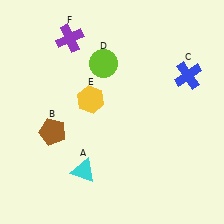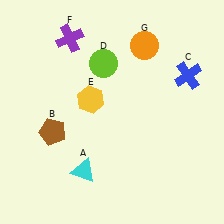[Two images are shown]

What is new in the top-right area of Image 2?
An orange circle (G) was added in the top-right area of Image 2.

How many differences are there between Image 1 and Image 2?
There is 1 difference between the two images.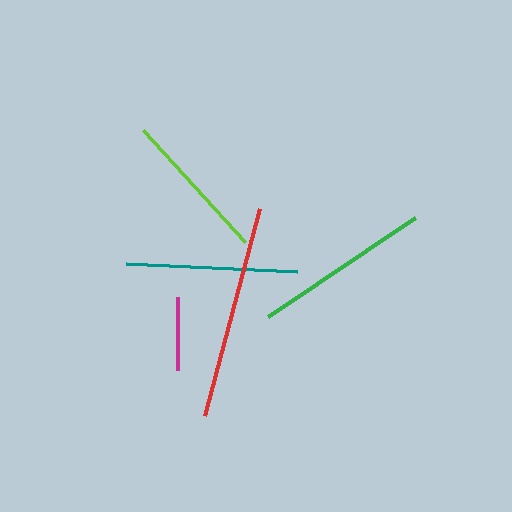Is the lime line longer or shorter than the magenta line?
The lime line is longer than the magenta line.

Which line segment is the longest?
The red line is the longest at approximately 214 pixels.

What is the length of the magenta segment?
The magenta segment is approximately 74 pixels long.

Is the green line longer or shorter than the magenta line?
The green line is longer than the magenta line.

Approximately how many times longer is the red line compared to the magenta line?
The red line is approximately 2.9 times the length of the magenta line.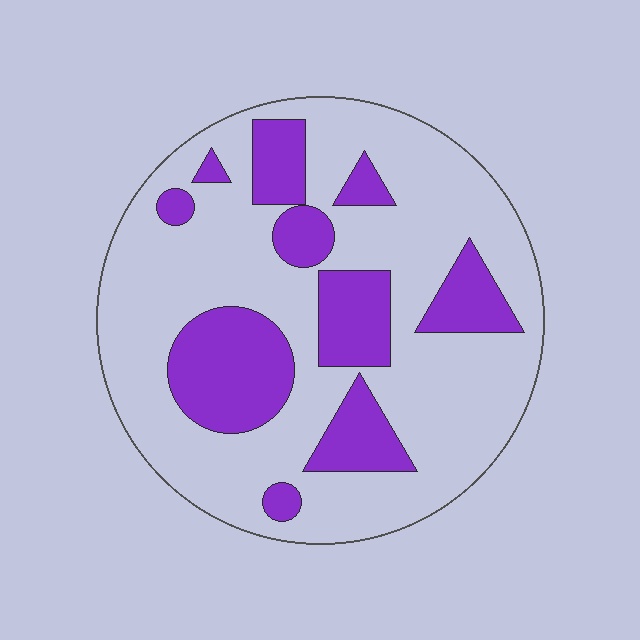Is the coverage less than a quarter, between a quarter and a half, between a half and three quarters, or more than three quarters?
Between a quarter and a half.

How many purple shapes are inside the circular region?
10.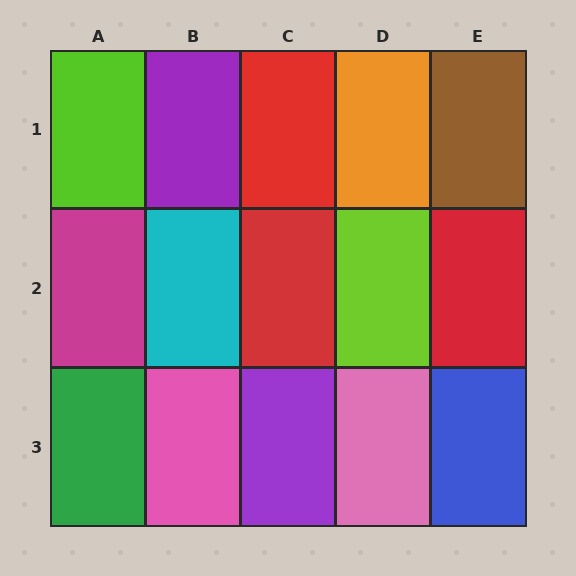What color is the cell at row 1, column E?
Brown.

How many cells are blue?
1 cell is blue.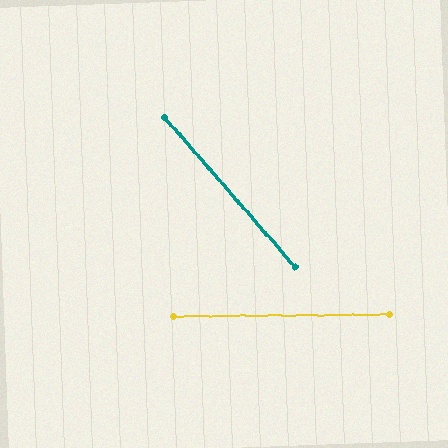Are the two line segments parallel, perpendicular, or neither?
Neither parallel nor perpendicular — they differ by about 49°.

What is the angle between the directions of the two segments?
Approximately 49 degrees.